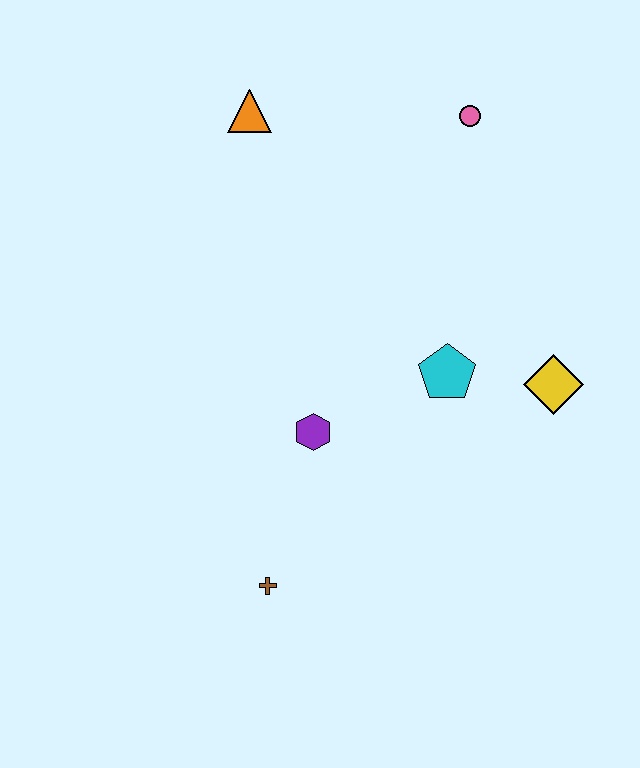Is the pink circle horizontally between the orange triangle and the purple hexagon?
No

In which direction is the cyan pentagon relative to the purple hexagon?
The cyan pentagon is to the right of the purple hexagon.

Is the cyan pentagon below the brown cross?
No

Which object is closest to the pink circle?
The orange triangle is closest to the pink circle.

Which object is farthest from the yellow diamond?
The orange triangle is farthest from the yellow diamond.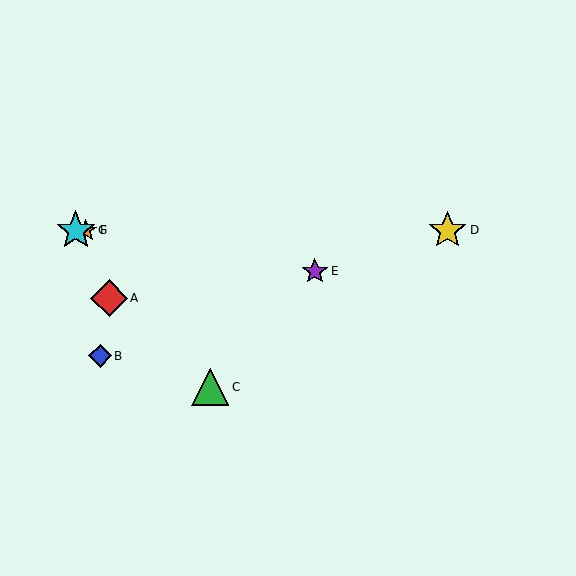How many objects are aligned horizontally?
3 objects (D, F, G) are aligned horizontally.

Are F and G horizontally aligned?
Yes, both are at y≈230.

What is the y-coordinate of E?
Object E is at y≈271.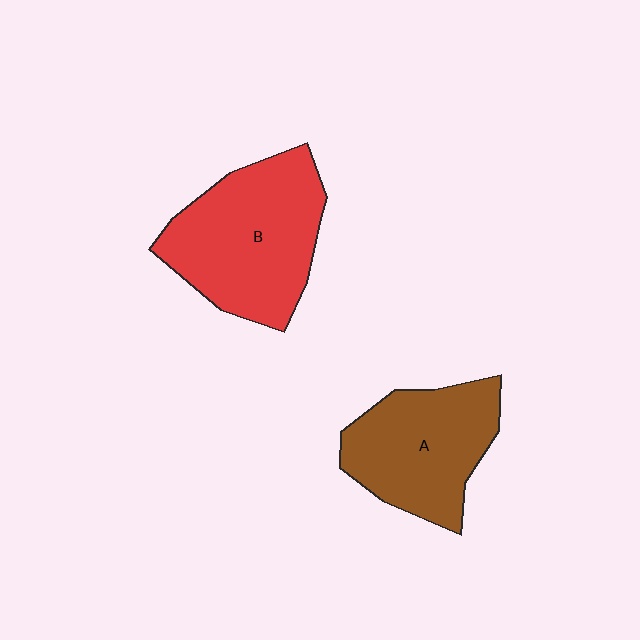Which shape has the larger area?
Shape B (red).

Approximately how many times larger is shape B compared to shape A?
Approximately 1.2 times.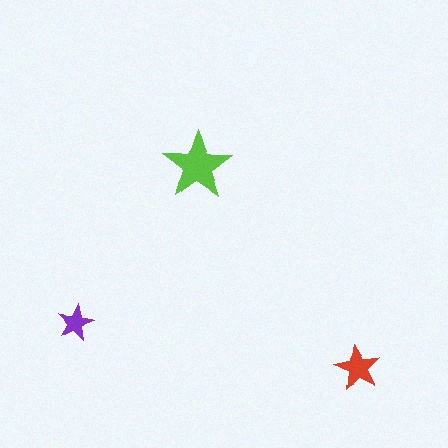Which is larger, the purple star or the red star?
The red one.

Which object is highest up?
The lime star is topmost.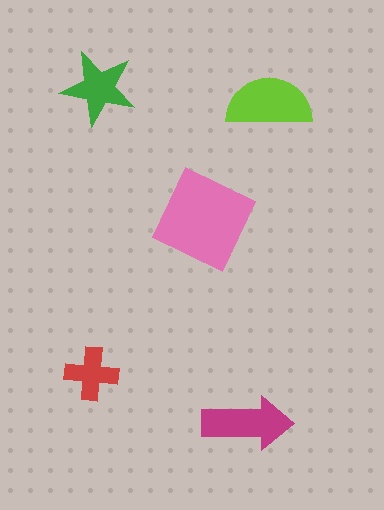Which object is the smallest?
The red cross.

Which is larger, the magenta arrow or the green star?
The magenta arrow.